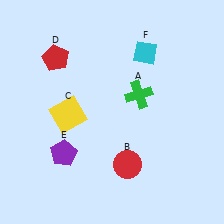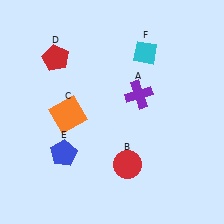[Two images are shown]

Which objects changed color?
A changed from green to purple. C changed from yellow to orange. E changed from purple to blue.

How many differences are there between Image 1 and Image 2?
There are 3 differences between the two images.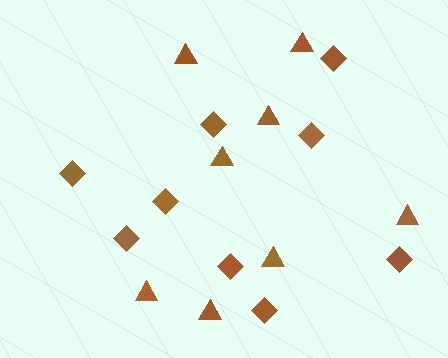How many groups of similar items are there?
There are 2 groups: one group of triangles (8) and one group of diamonds (9).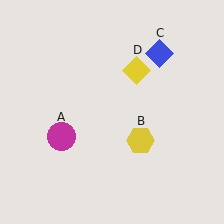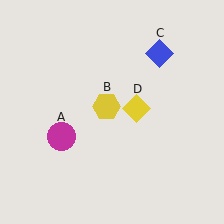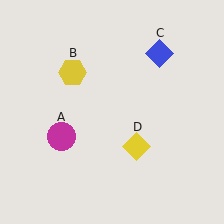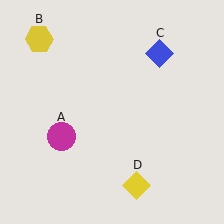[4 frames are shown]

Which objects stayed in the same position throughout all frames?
Magenta circle (object A) and blue diamond (object C) remained stationary.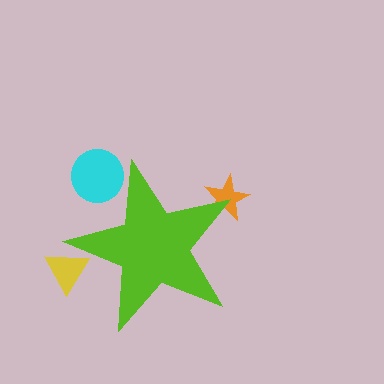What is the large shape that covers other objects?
A lime star.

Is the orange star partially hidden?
Yes, the orange star is partially hidden behind the lime star.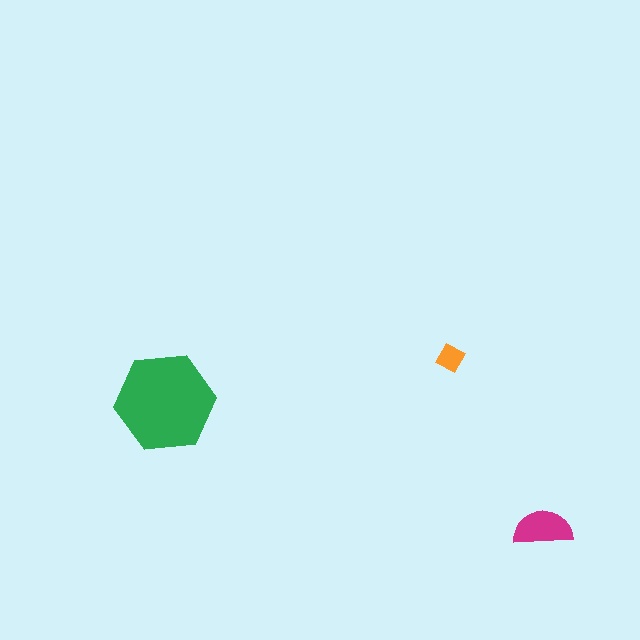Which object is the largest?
The green hexagon.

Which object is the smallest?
The orange diamond.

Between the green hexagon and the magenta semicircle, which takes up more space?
The green hexagon.